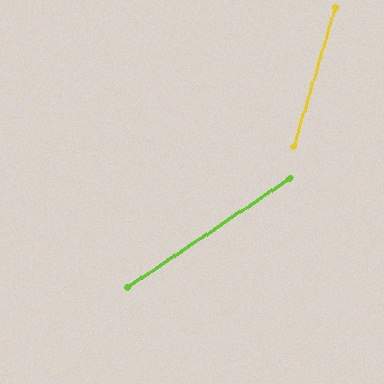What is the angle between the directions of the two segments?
Approximately 39 degrees.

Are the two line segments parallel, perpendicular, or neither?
Neither parallel nor perpendicular — they differ by about 39°.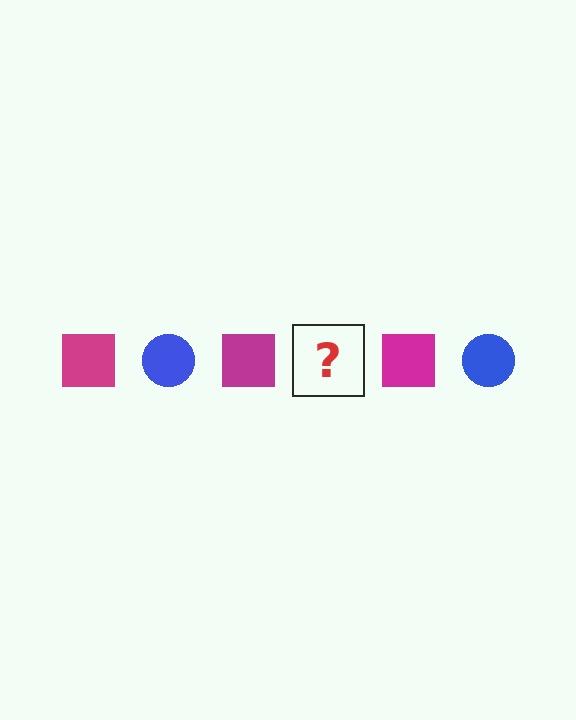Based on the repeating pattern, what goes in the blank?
The blank should be a blue circle.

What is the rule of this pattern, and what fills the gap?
The rule is that the pattern alternates between magenta square and blue circle. The gap should be filled with a blue circle.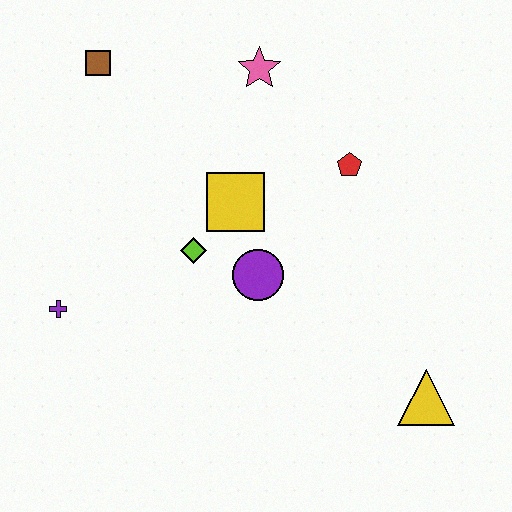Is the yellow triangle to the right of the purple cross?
Yes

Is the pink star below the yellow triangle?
No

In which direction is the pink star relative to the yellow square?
The pink star is above the yellow square.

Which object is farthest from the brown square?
The yellow triangle is farthest from the brown square.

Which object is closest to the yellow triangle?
The purple circle is closest to the yellow triangle.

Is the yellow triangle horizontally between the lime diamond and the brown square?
No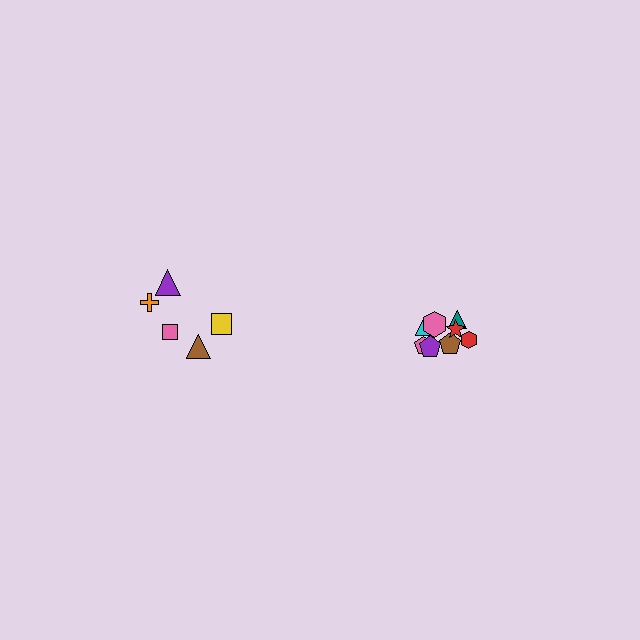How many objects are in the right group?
There are 8 objects.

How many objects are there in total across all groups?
There are 13 objects.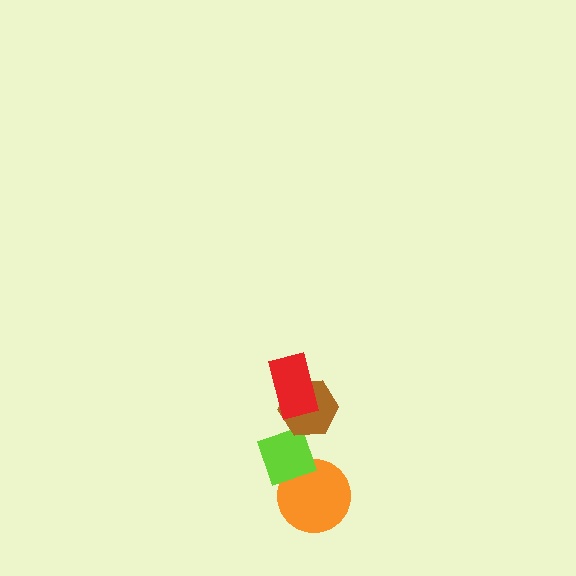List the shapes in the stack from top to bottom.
From top to bottom: the red rectangle, the brown hexagon, the lime diamond, the orange circle.